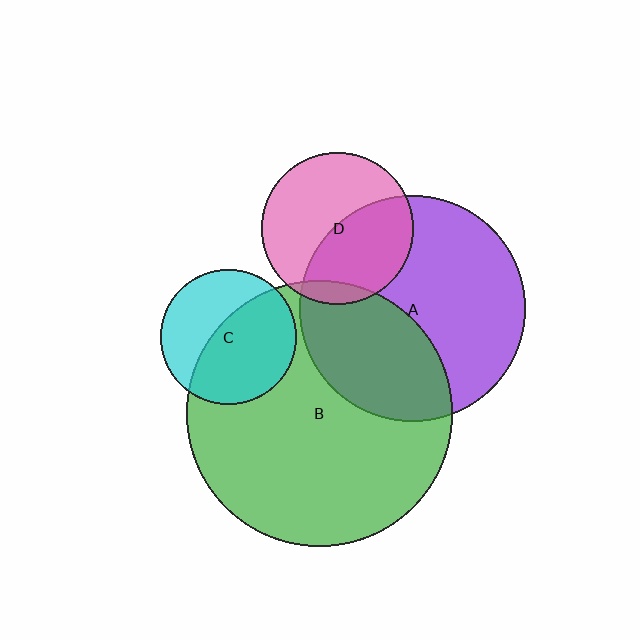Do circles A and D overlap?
Yes.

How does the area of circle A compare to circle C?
Approximately 2.8 times.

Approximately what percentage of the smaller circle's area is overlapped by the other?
Approximately 45%.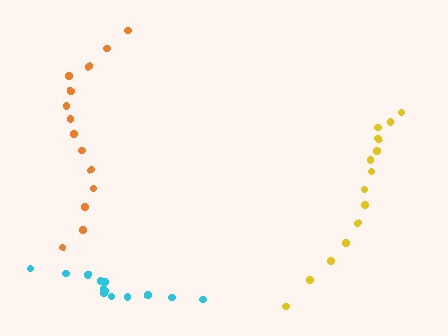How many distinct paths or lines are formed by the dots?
There are 3 distinct paths.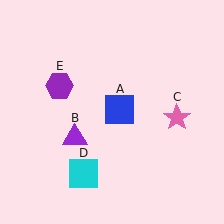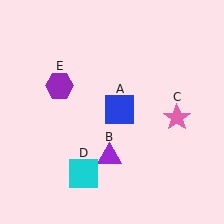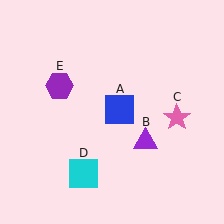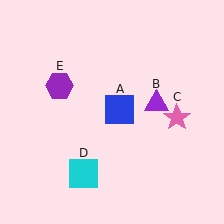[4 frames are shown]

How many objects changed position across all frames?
1 object changed position: purple triangle (object B).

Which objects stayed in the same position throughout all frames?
Blue square (object A) and pink star (object C) and cyan square (object D) and purple hexagon (object E) remained stationary.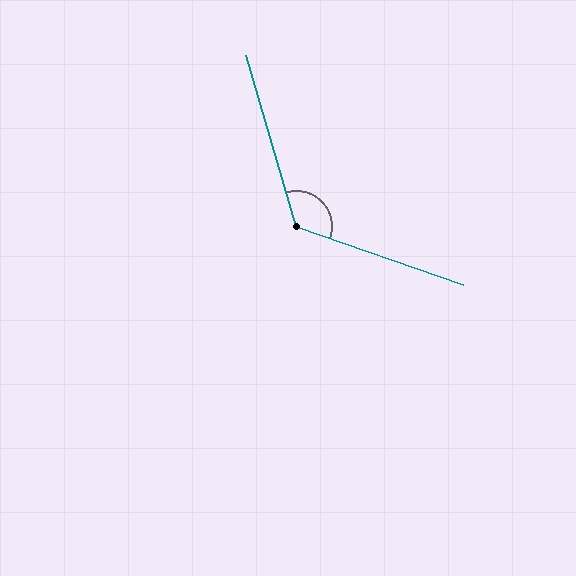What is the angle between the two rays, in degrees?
Approximately 125 degrees.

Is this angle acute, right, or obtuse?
It is obtuse.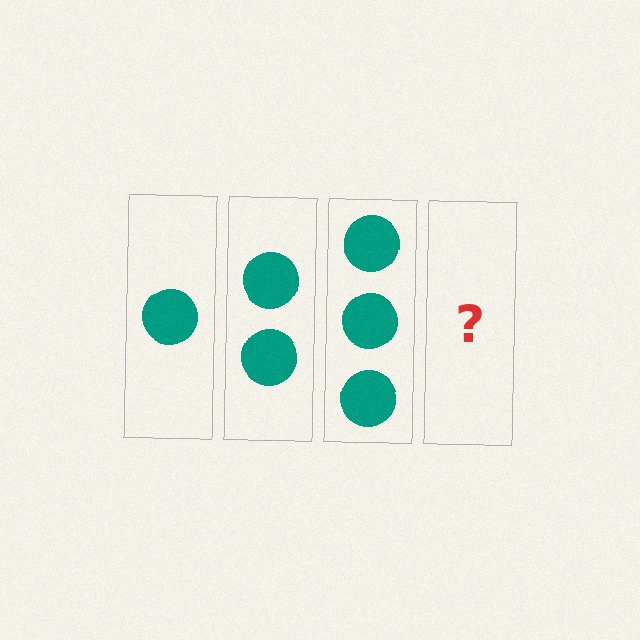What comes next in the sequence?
The next element should be 4 circles.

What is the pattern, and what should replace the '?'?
The pattern is that each step adds one more circle. The '?' should be 4 circles.